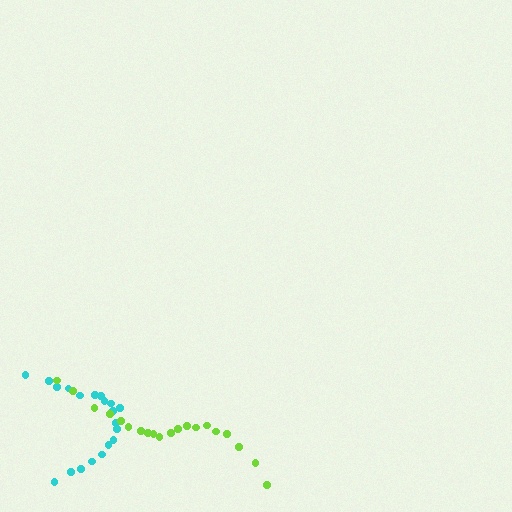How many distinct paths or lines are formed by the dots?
There are 2 distinct paths.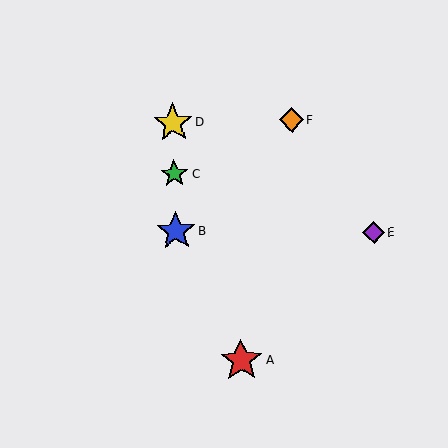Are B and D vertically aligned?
Yes, both are at x≈176.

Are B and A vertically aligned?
No, B is at x≈176 and A is at x≈241.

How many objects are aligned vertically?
3 objects (B, C, D) are aligned vertically.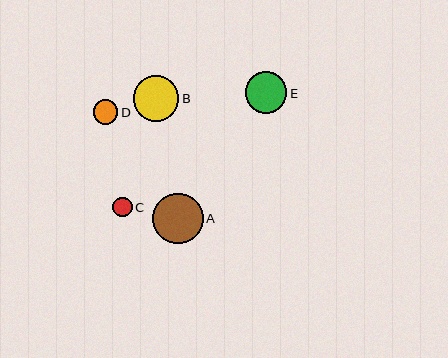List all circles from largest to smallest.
From largest to smallest: A, B, E, D, C.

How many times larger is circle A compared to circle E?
Circle A is approximately 1.2 times the size of circle E.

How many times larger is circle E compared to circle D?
Circle E is approximately 1.7 times the size of circle D.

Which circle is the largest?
Circle A is the largest with a size of approximately 50 pixels.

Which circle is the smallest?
Circle C is the smallest with a size of approximately 19 pixels.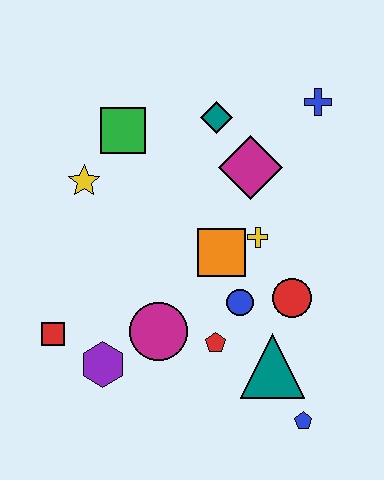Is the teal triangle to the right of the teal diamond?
Yes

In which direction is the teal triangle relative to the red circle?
The teal triangle is below the red circle.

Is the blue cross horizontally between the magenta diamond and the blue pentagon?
No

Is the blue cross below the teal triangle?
No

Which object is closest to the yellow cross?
The orange square is closest to the yellow cross.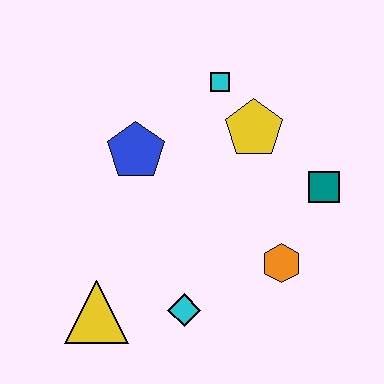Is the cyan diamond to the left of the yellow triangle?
No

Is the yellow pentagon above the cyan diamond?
Yes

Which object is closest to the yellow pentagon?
The cyan square is closest to the yellow pentagon.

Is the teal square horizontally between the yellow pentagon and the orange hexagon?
No